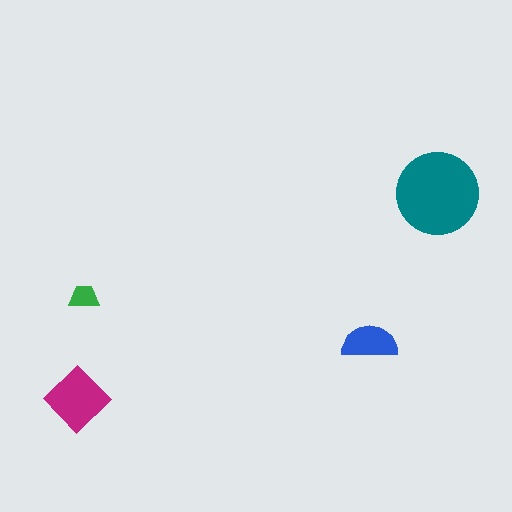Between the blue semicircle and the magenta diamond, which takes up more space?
The magenta diamond.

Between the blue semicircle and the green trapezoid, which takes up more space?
The blue semicircle.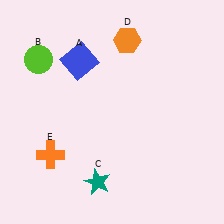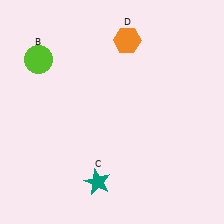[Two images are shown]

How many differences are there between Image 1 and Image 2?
There are 2 differences between the two images.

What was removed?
The orange cross (E), the blue square (A) were removed in Image 2.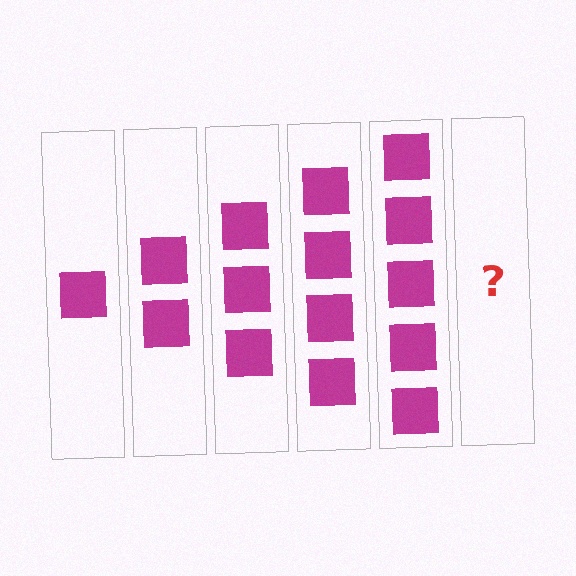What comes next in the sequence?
The next element should be 6 squares.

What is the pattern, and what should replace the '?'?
The pattern is that each step adds one more square. The '?' should be 6 squares.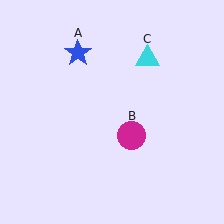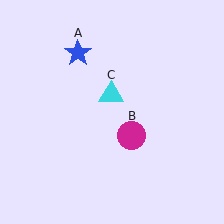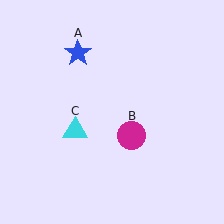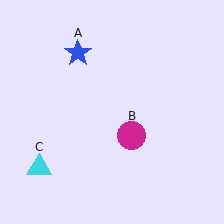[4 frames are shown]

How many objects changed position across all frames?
1 object changed position: cyan triangle (object C).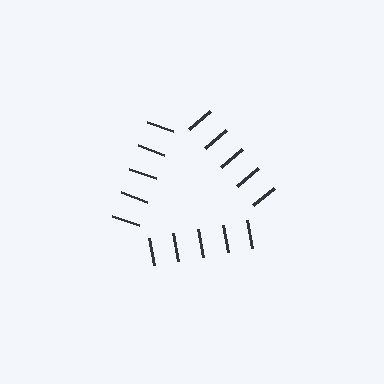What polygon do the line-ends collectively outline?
An illusory triangle — the line segments terminate on its edges but no continuous stroke is drawn.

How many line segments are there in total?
15 — 5 along each of the 3 edges.